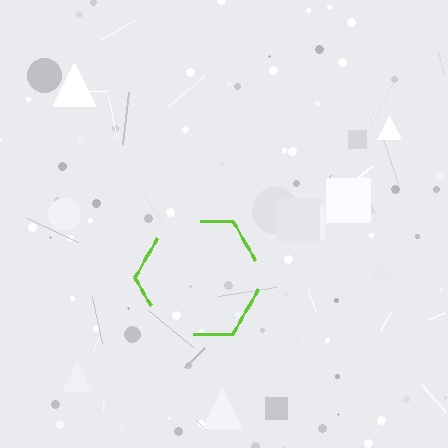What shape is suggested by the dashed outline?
The dashed outline suggests a hexagon.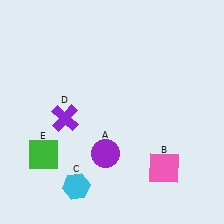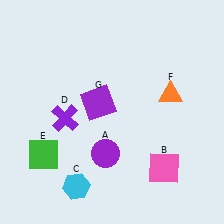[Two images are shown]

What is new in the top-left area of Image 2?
A purple square (G) was added in the top-left area of Image 2.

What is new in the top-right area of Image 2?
An orange triangle (F) was added in the top-right area of Image 2.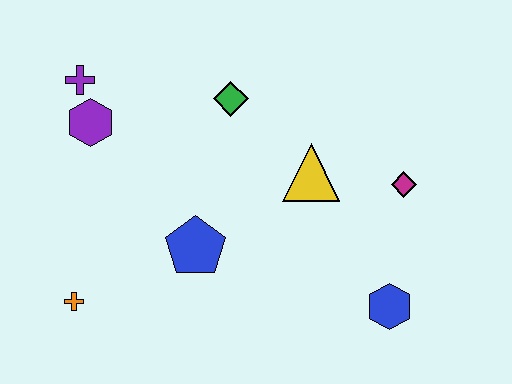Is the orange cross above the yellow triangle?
No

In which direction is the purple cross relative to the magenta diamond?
The purple cross is to the left of the magenta diamond.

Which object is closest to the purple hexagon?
The purple cross is closest to the purple hexagon.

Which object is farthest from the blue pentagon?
The magenta diamond is farthest from the blue pentagon.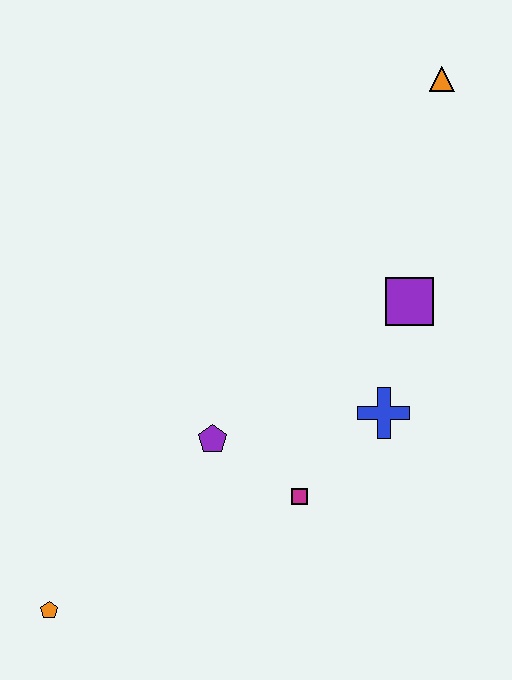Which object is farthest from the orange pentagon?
The orange triangle is farthest from the orange pentagon.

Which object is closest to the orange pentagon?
The purple pentagon is closest to the orange pentagon.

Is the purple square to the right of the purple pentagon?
Yes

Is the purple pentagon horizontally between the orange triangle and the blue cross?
No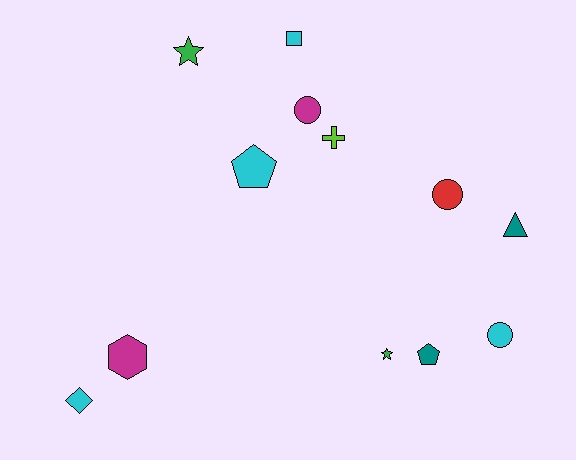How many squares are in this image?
There is 1 square.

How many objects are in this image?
There are 12 objects.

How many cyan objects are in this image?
There are 4 cyan objects.